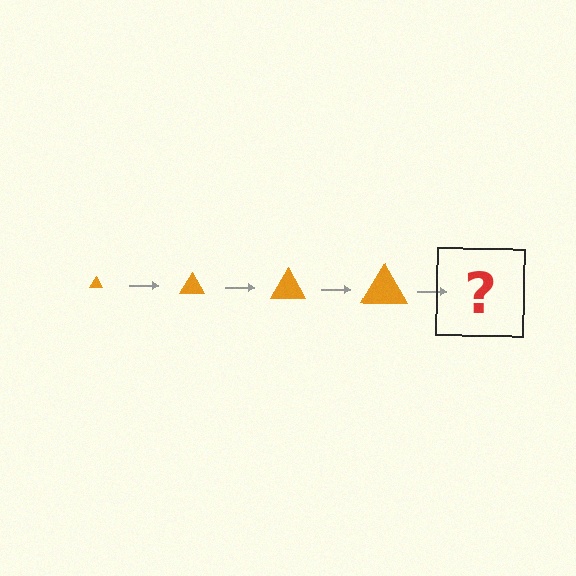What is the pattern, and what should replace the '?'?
The pattern is that the triangle gets progressively larger each step. The '?' should be an orange triangle, larger than the previous one.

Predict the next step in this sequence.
The next step is an orange triangle, larger than the previous one.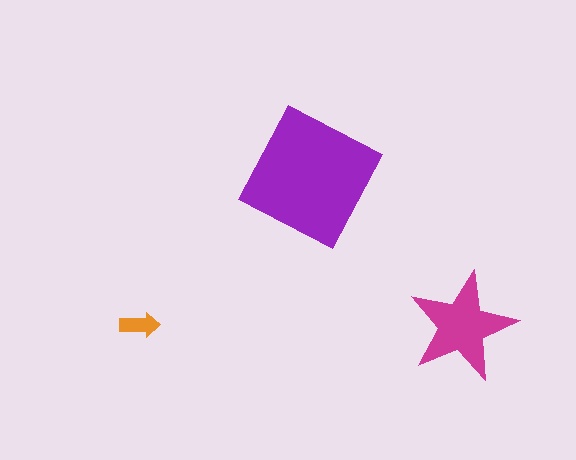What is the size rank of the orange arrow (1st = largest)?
3rd.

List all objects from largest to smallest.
The purple square, the magenta star, the orange arrow.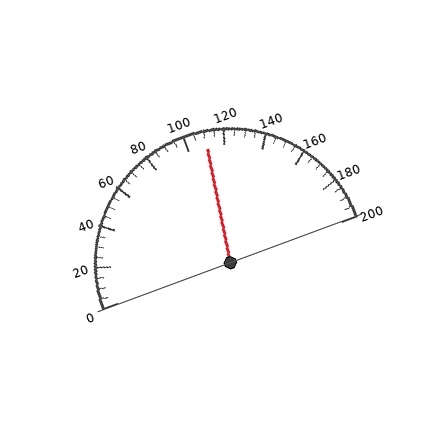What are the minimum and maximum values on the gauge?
The gauge ranges from 0 to 200.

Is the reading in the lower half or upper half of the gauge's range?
The reading is in the upper half of the range (0 to 200).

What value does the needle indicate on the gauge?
The needle indicates approximately 110.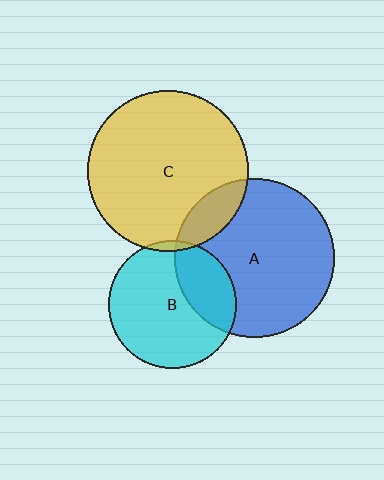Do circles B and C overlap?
Yes.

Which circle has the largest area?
Circle C (yellow).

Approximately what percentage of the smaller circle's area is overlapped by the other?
Approximately 5%.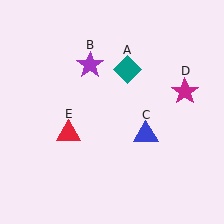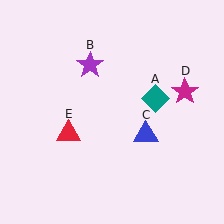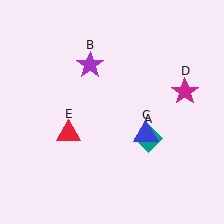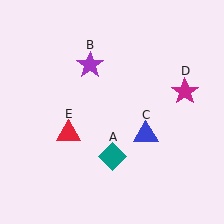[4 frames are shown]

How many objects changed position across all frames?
1 object changed position: teal diamond (object A).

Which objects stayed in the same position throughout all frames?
Purple star (object B) and blue triangle (object C) and magenta star (object D) and red triangle (object E) remained stationary.